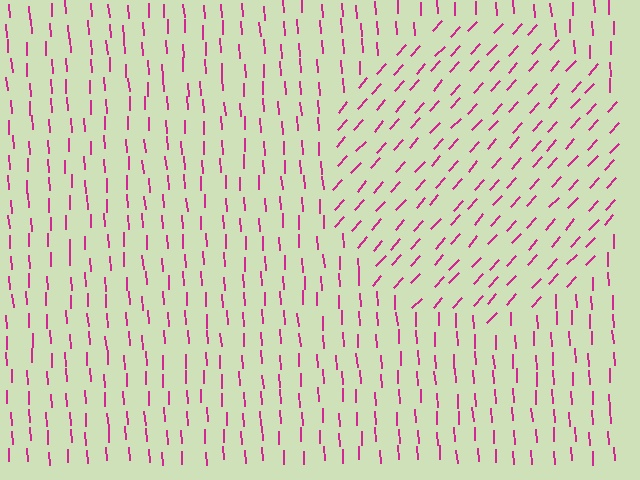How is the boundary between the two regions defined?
The boundary is defined purely by a change in line orientation (approximately 45 degrees difference). All lines are the same color and thickness.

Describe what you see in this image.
The image is filled with small magenta line segments. A circle region in the image has lines oriented differently from the surrounding lines, creating a visible texture boundary.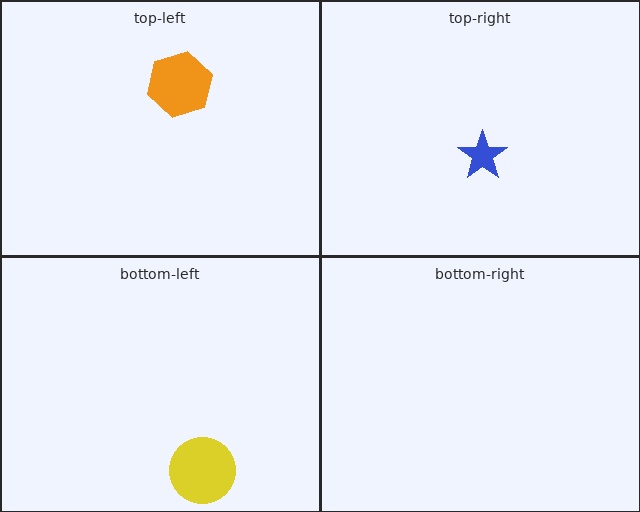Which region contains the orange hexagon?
The top-left region.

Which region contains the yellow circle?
The bottom-left region.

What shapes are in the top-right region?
The blue star.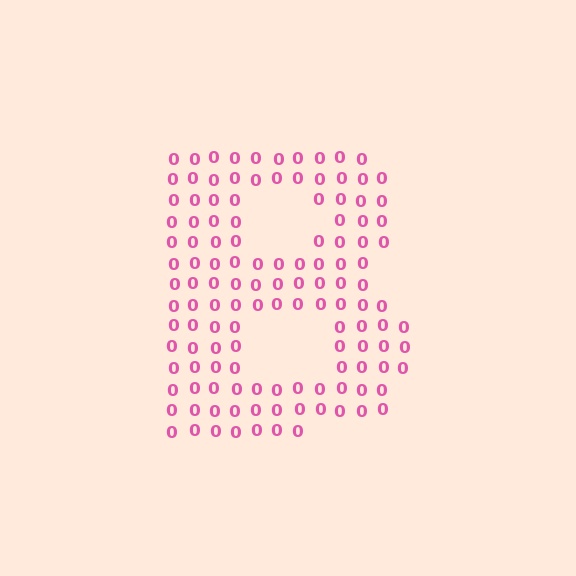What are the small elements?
The small elements are digit 0's.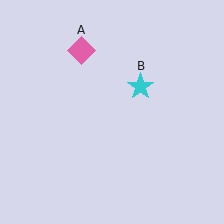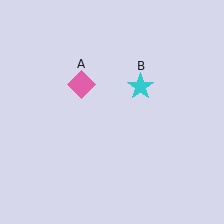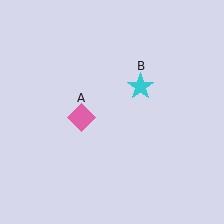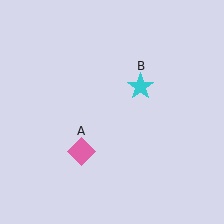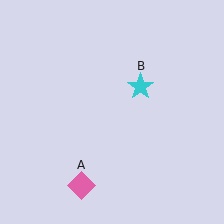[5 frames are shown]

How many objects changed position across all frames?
1 object changed position: pink diamond (object A).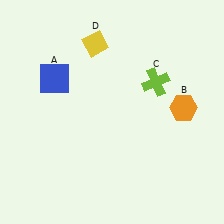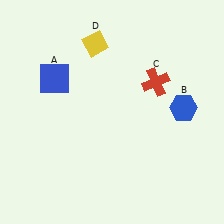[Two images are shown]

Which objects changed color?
B changed from orange to blue. C changed from lime to red.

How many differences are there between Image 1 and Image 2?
There are 2 differences between the two images.